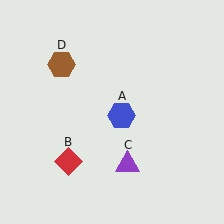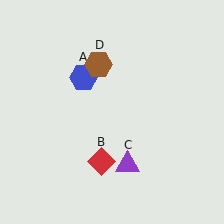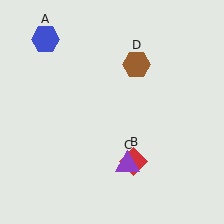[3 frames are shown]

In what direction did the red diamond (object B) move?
The red diamond (object B) moved right.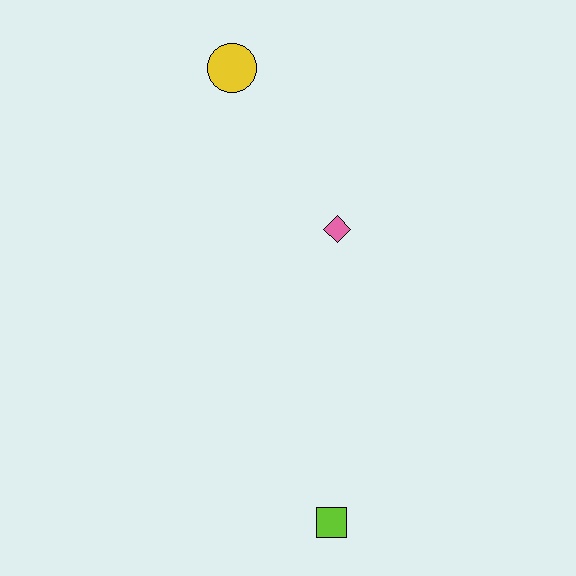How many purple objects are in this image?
There are no purple objects.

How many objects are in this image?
There are 3 objects.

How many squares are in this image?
There is 1 square.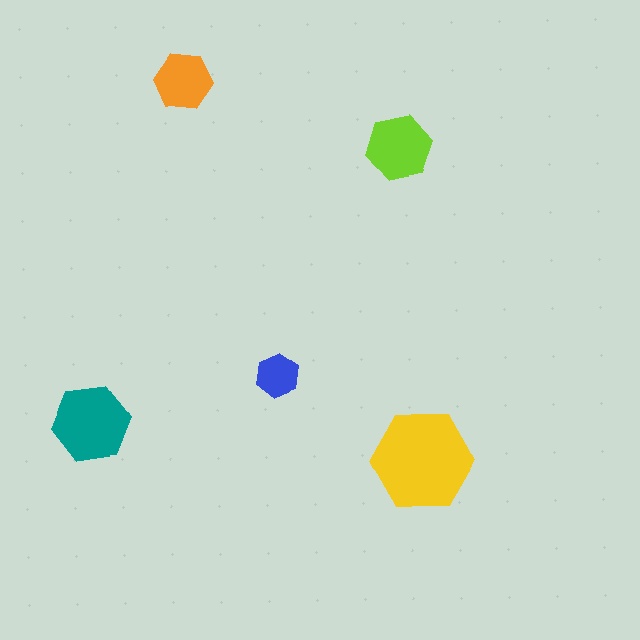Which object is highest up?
The orange hexagon is topmost.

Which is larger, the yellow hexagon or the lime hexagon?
The yellow one.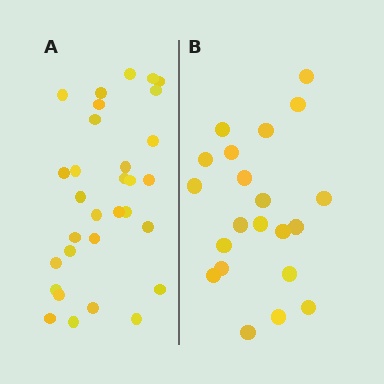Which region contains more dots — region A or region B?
Region A (the left region) has more dots.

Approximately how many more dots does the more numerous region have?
Region A has roughly 10 or so more dots than region B.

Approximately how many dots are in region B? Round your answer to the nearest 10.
About 20 dots. (The exact count is 21, which rounds to 20.)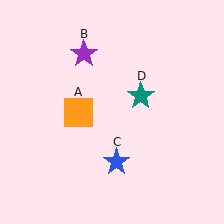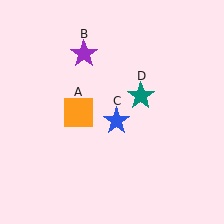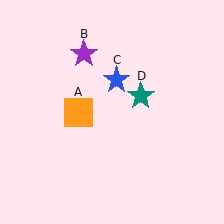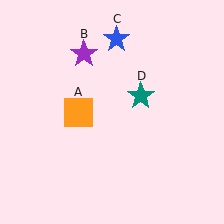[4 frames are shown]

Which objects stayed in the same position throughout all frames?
Orange square (object A) and purple star (object B) and teal star (object D) remained stationary.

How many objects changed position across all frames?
1 object changed position: blue star (object C).